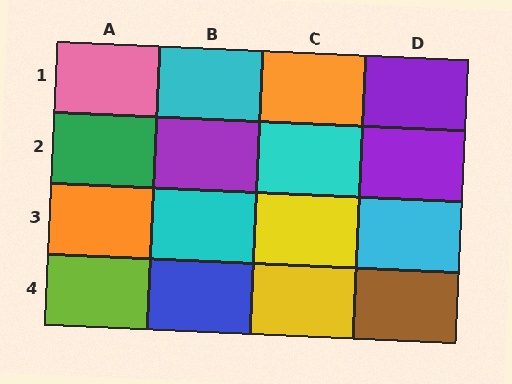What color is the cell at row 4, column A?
Lime.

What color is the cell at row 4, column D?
Brown.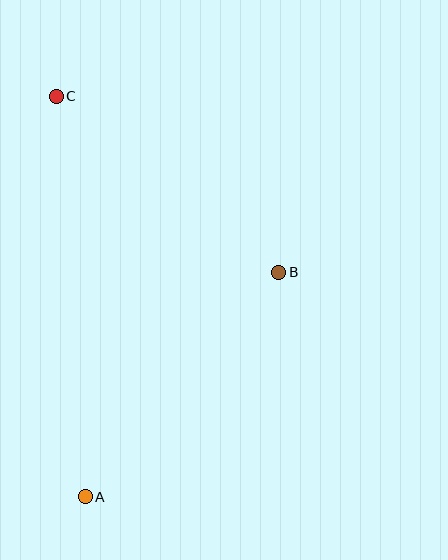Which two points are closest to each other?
Points B and C are closest to each other.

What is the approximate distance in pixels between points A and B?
The distance between A and B is approximately 296 pixels.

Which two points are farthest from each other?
Points A and C are farthest from each other.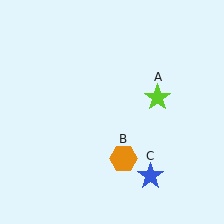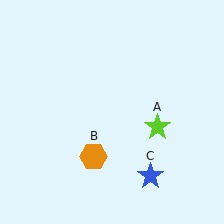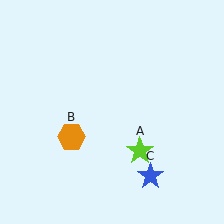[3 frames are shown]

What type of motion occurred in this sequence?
The lime star (object A), orange hexagon (object B) rotated clockwise around the center of the scene.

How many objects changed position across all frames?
2 objects changed position: lime star (object A), orange hexagon (object B).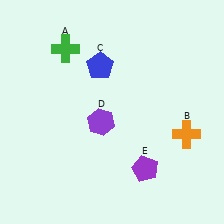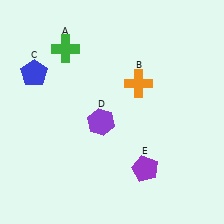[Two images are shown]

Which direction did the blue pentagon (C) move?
The blue pentagon (C) moved left.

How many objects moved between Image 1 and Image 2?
2 objects moved between the two images.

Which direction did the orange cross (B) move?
The orange cross (B) moved up.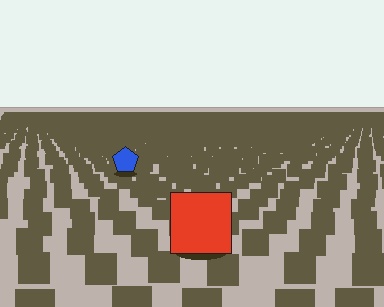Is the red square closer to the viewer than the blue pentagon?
Yes. The red square is closer — you can tell from the texture gradient: the ground texture is coarser near it.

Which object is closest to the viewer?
The red square is closest. The texture marks near it are larger and more spread out.